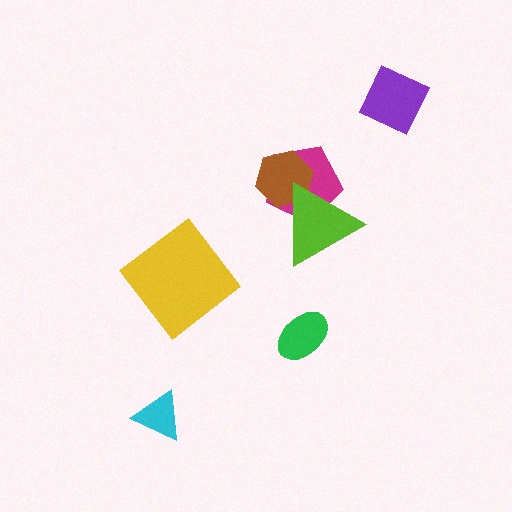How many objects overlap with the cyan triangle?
0 objects overlap with the cyan triangle.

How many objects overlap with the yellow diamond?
0 objects overlap with the yellow diamond.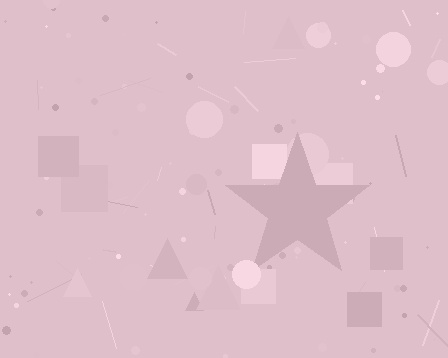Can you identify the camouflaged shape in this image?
The camouflaged shape is a star.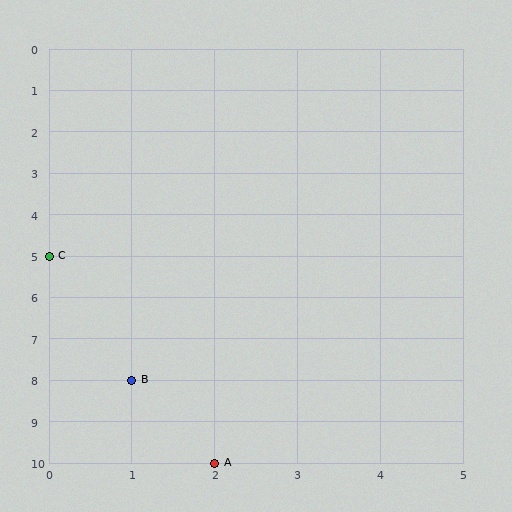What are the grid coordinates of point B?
Point B is at grid coordinates (1, 8).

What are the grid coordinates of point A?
Point A is at grid coordinates (2, 10).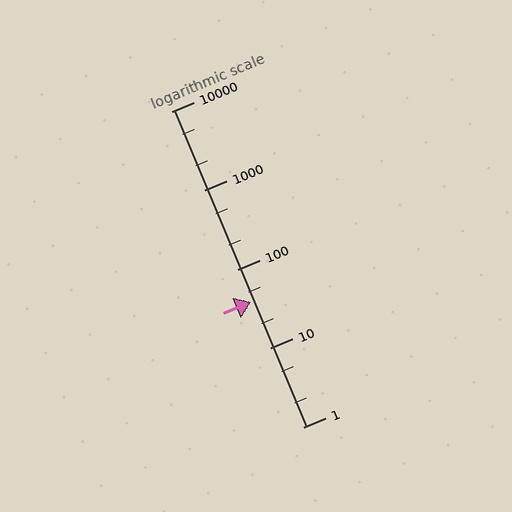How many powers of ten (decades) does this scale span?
The scale spans 4 decades, from 1 to 10000.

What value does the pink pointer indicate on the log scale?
The pointer indicates approximately 38.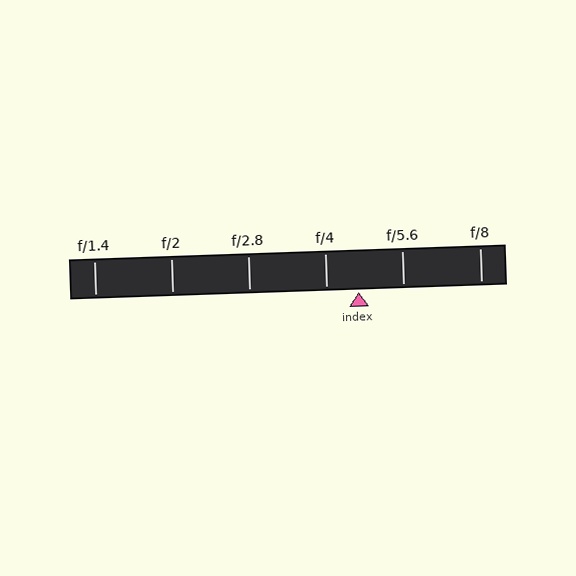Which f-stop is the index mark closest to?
The index mark is closest to f/4.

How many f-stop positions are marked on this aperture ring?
There are 6 f-stop positions marked.